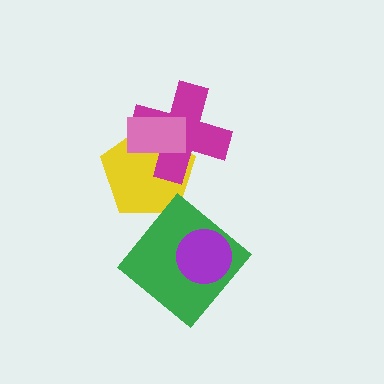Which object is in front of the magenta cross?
The pink rectangle is in front of the magenta cross.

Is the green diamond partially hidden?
Yes, it is partially covered by another shape.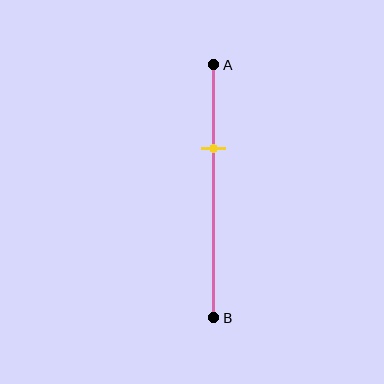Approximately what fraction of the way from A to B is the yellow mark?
The yellow mark is approximately 35% of the way from A to B.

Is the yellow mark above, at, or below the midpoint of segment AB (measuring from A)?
The yellow mark is above the midpoint of segment AB.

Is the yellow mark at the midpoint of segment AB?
No, the mark is at about 35% from A, not at the 50% midpoint.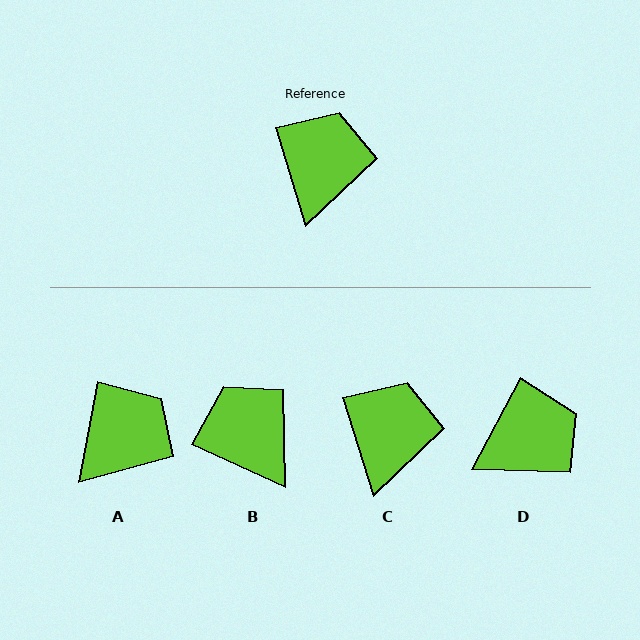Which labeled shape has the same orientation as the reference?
C.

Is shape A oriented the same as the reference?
No, it is off by about 28 degrees.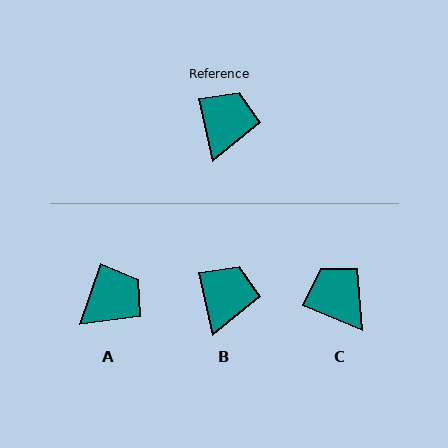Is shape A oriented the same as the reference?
No, it is off by about 32 degrees.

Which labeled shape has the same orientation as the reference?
B.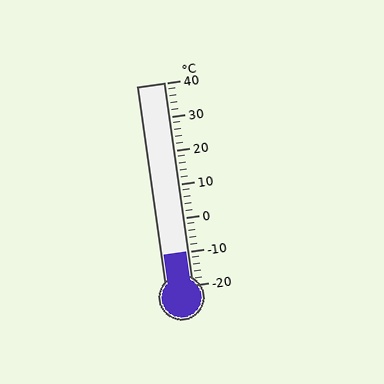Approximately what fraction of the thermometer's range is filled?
The thermometer is filled to approximately 15% of its range.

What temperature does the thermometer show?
The thermometer shows approximately -10°C.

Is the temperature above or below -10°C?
The temperature is at -10°C.